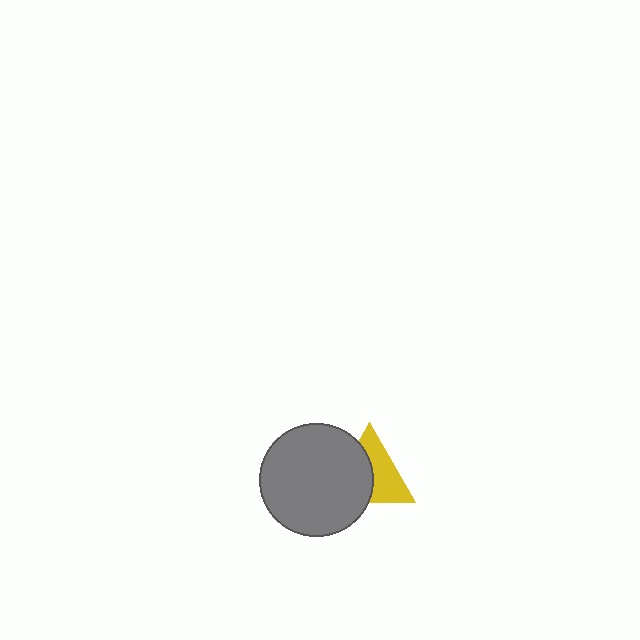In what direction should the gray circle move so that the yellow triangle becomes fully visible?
The gray circle should move left. That is the shortest direction to clear the overlap and leave the yellow triangle fully visible.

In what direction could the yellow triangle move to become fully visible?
The yellow triangle could move right. That would shift it out from behind the gray circle entirely.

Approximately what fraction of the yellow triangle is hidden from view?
Roughly 48% of the yellow triangle is hidden behind the gray circle.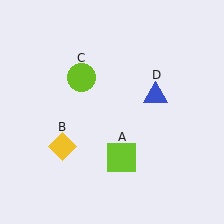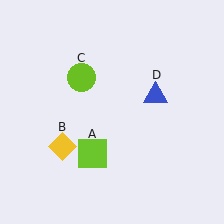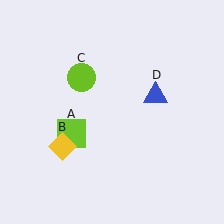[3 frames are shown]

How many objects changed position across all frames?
1 object changed position: lime square (object A).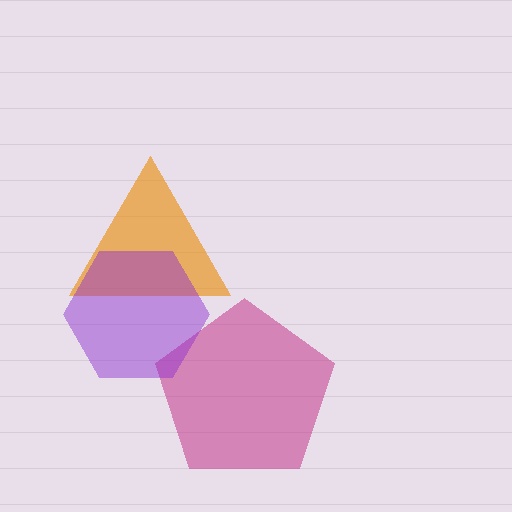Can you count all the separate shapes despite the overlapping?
Yes, there are 3 separate shapes.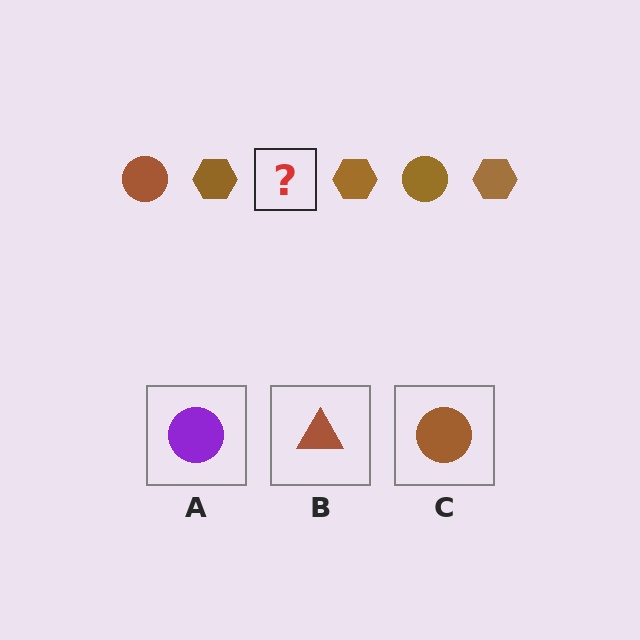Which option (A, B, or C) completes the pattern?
C.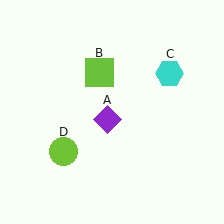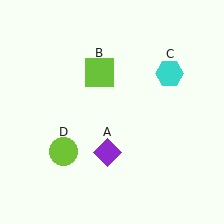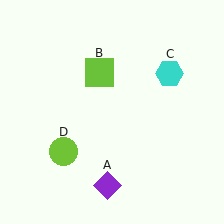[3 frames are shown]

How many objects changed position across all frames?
1 object changed position: purple diamond (object A).